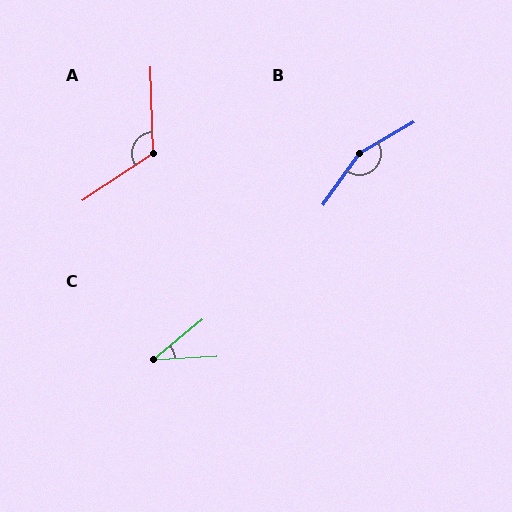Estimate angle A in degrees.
Approximately 122 degrees.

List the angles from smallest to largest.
C (36°), A (122°), B (155°).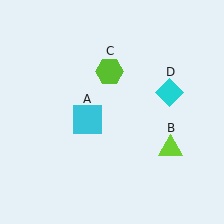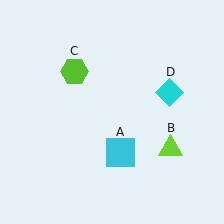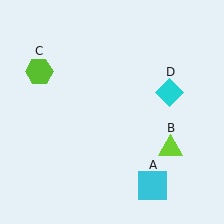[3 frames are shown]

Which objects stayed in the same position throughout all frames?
Lime triangle (object B) and cyan diamond (object D) remained stationary.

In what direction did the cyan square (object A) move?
The cyan square (object A) moved down and to the right.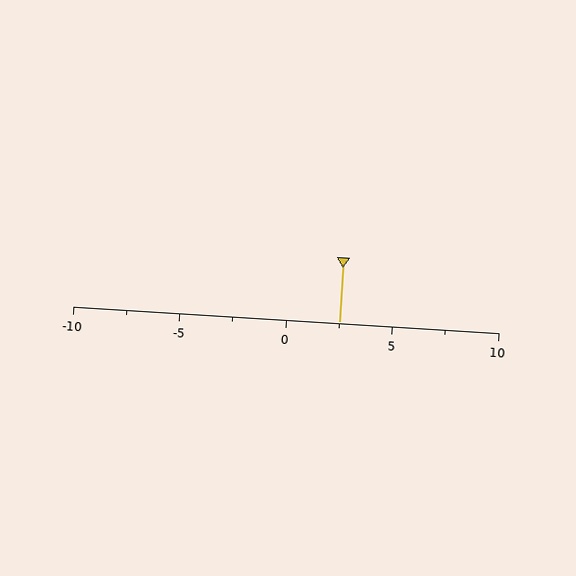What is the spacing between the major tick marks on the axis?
The major ticks are spaced 5 apart.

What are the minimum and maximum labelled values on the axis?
The axis runs from -10 to 10.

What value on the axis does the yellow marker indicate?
The marker indicates approximately 2.5.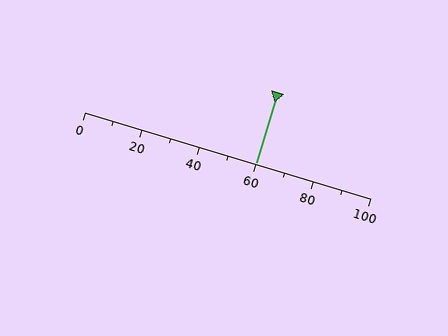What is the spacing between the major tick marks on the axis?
The major ticks are spaced 20 apart.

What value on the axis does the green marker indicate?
The marker indicates approximately 60.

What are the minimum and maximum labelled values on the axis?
The axis runs from 0 to 100.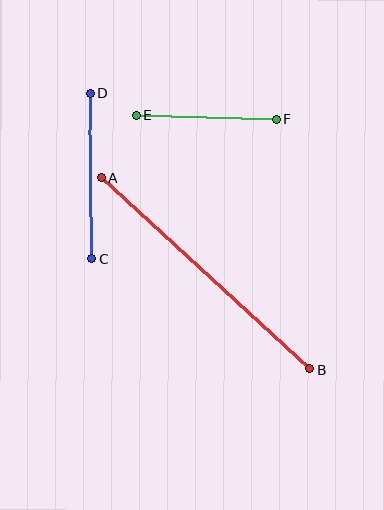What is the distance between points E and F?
The distance is approximately 140 pixels.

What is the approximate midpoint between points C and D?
The midpoint is at approximately (91, 175) pixels.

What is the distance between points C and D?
The distance is approximately 165 pixels.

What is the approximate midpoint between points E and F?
The midpoint is at approximately (206, 117) pixels.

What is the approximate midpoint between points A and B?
The midpoint is at approximately (205, 273) pixels.